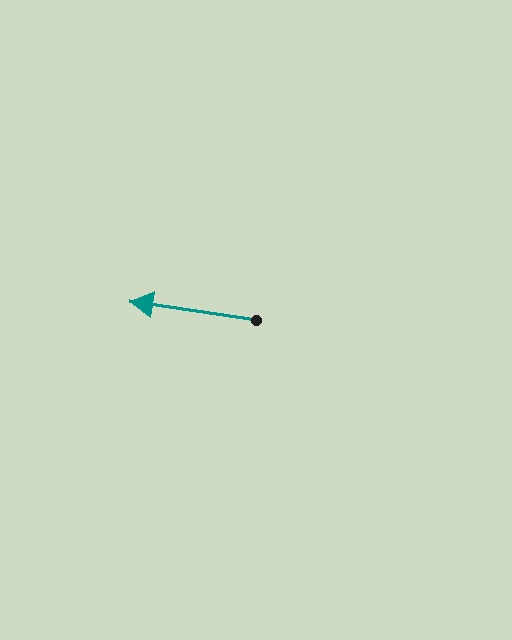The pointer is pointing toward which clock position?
Roughly 9 o'clock.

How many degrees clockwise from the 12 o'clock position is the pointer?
Approximately 279 degrees.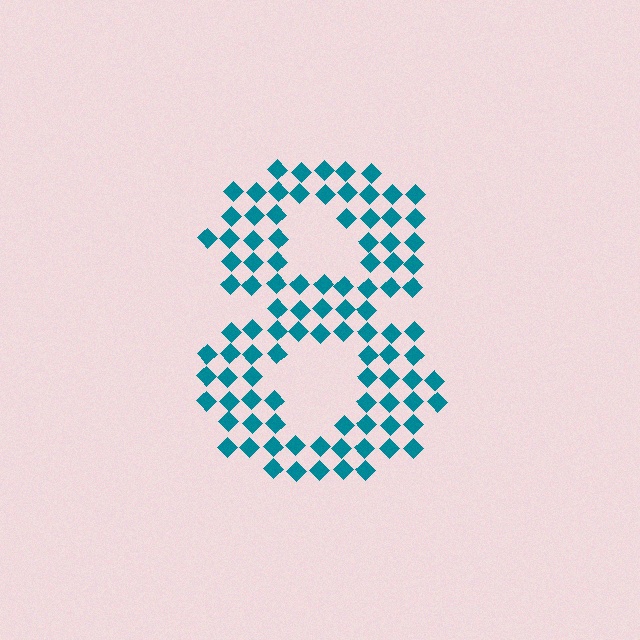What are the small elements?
The small elements are diamonds.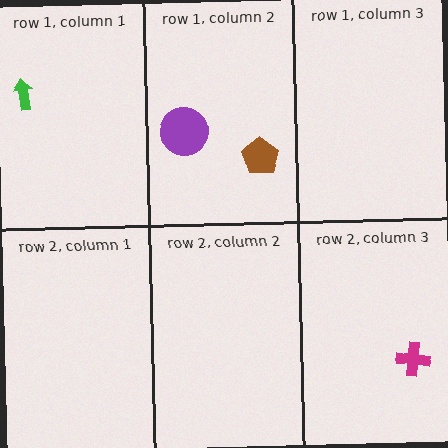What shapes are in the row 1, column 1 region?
The green arrow.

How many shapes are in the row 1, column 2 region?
2.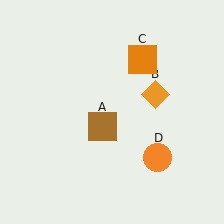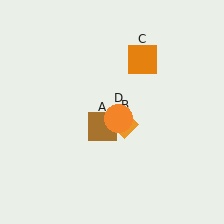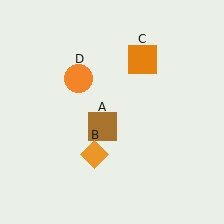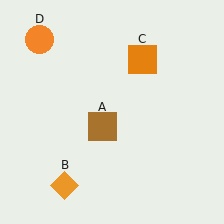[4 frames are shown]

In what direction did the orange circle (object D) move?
The orange circle (object D) moved up and to the left.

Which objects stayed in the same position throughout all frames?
Brown square (object A) and orange square (object C) remained stationary.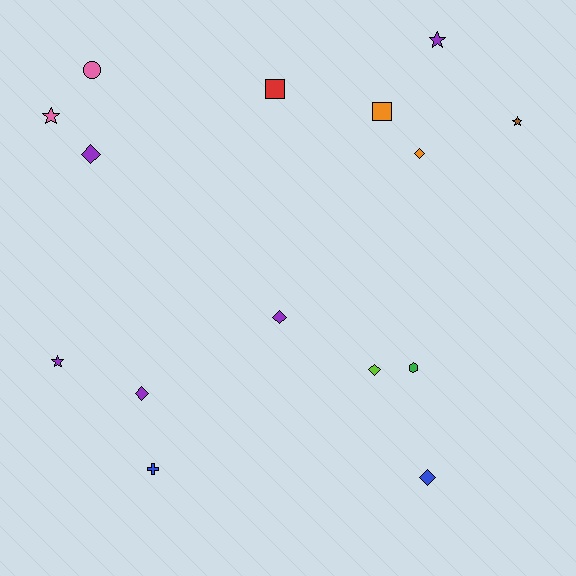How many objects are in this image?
There are 15 objects.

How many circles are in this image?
There is 1 circle.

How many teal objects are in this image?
There are no teal objects.